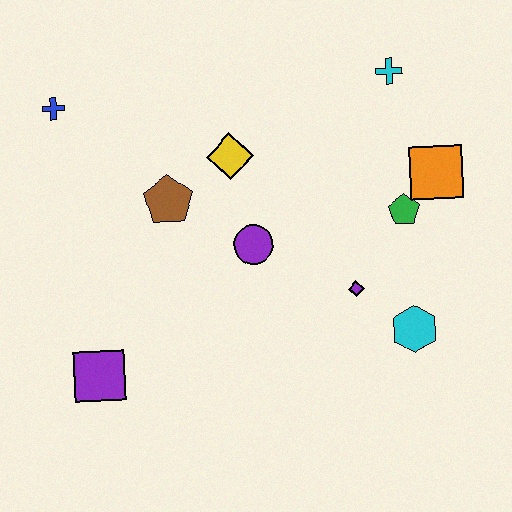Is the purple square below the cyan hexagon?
Yes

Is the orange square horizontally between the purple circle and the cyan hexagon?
No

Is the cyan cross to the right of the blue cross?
Yes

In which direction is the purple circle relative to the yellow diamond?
The purple circle is below the yellow diamond.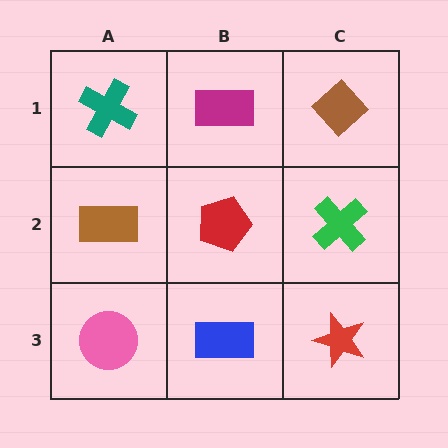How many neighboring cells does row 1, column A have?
2.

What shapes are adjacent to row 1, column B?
A red pentagon (row 2, column B), a teal cross (row 1, column A), a brown diamond (row 1, column C).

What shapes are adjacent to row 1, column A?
A brown rectangle (row 2, column A), a magenta rectangle (row 1, column B).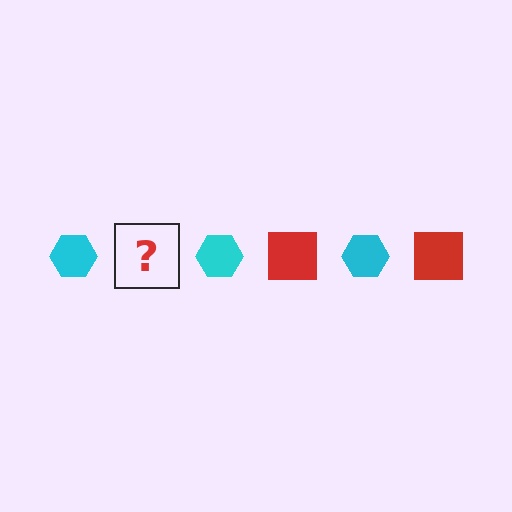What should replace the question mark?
The question mark should be replaced with a red square.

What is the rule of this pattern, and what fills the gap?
The rule is that the pattern alternates between cyan hexagon and red square. The gap should be filled with a red square.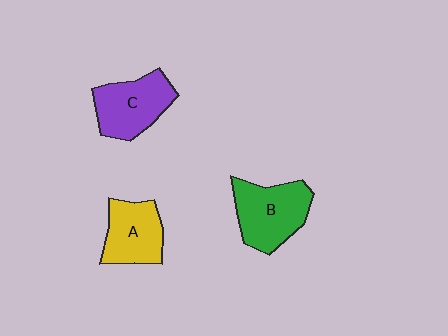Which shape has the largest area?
Shape B (green).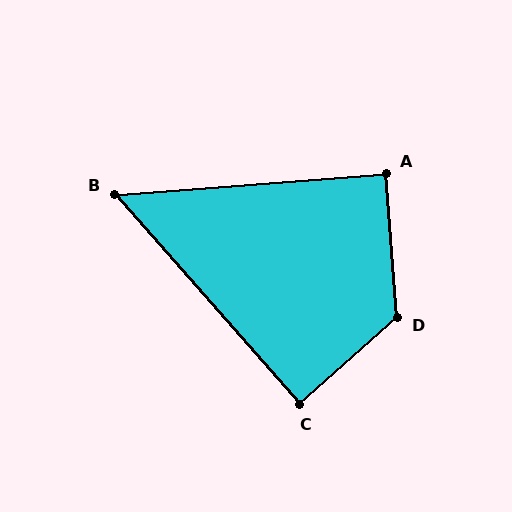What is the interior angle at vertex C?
Approximately 90 degrees (approximately right).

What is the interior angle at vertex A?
Approximately 90 degrees (approximately right).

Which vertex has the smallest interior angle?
B, at approximately 53 degrees.